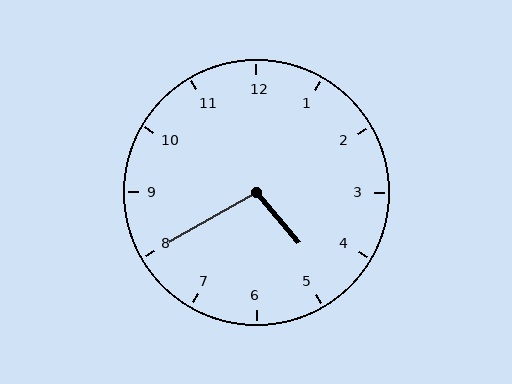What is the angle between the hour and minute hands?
Approximately 100 degrees.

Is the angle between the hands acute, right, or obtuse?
It is obtuse.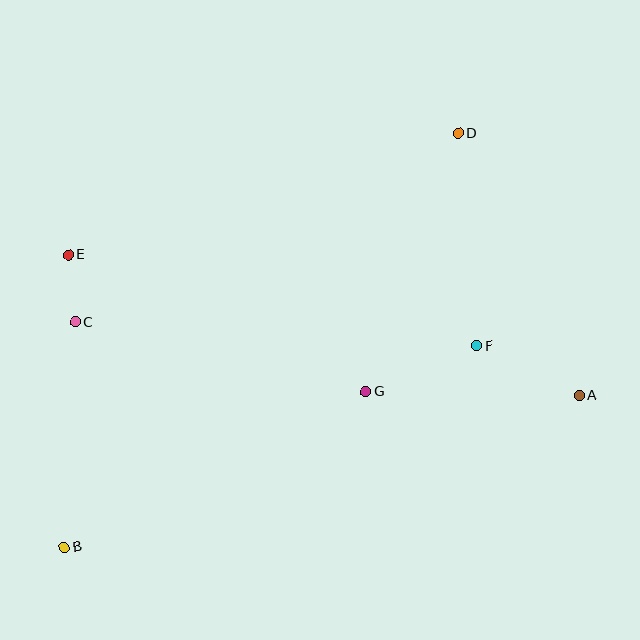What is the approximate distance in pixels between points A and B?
The distance between A and B is approximately 537 pixels.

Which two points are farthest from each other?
Points B and D are farthest from each other.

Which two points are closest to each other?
Points C and E are closest to each other.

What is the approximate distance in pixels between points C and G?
The distance between C and G is approximately 299 pixels.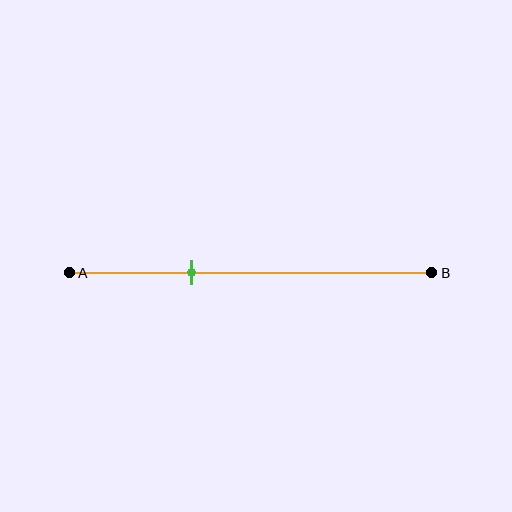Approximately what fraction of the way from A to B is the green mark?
The green mark is approximately 35% of the way from A to B.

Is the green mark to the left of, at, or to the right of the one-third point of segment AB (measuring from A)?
The green mark is approximately at the one-third point of segment AB.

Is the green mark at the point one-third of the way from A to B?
Yes, the mark is approximately at the one-third point.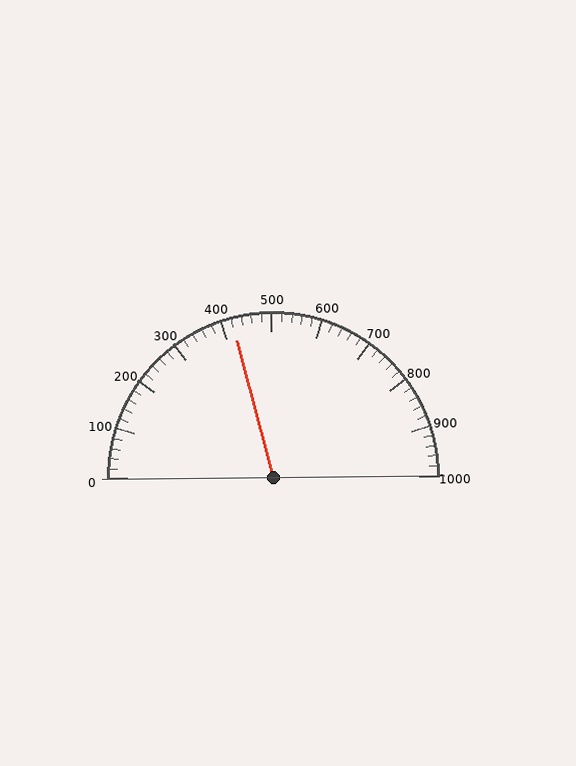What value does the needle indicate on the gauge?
The needle indicates approximately 420.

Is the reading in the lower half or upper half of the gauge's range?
The reading is in the lower half of the range (0 to 1000).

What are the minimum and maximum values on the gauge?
The gauge ranges from 0 to 1000.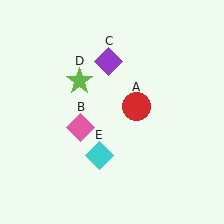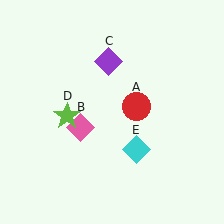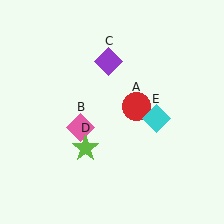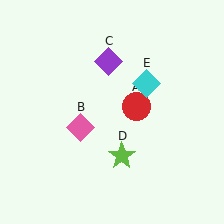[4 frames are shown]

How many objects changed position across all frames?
2 objects changed position: lime star (object D), cyan diamond (object E).